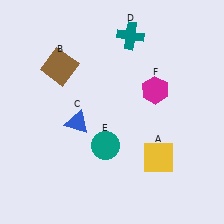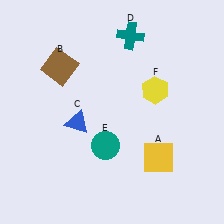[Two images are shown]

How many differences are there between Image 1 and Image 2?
There is 1 difference between the two images.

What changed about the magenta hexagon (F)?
In Image 1, F is magenta. In Image 2, it changed to yellow.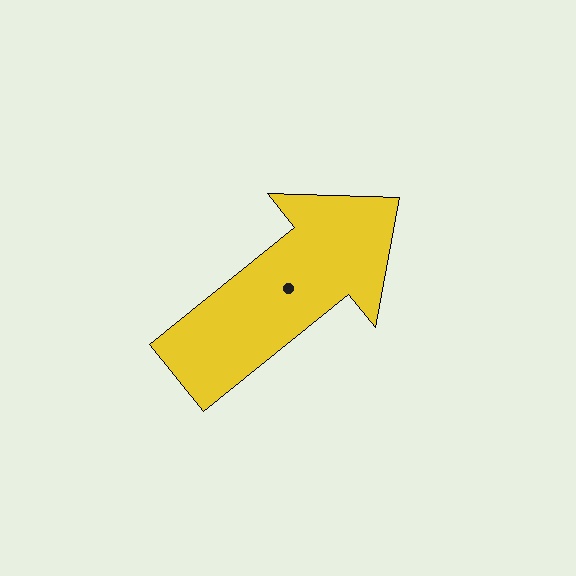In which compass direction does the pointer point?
Northeast.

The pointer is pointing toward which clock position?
Roughly 2 o'clock.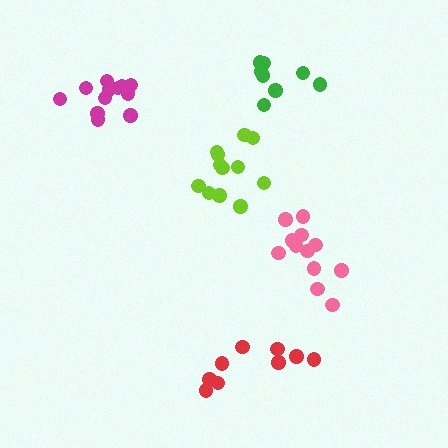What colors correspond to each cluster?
The clusters are colored: lime, magenta, green, pink, red.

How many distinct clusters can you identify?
There are 5 distinct clusters.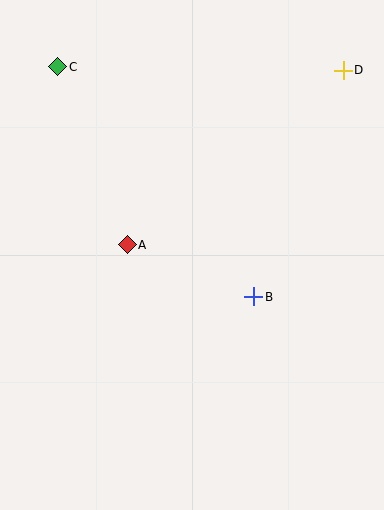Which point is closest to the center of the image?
Point A at (127, 245) is closest to the center.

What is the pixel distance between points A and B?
The distance between A and B is 137 pixels.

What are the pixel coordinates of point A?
Point A is at (127, 245).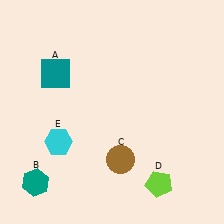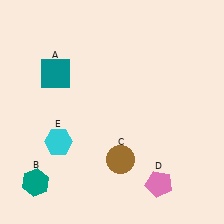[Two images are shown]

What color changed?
The pentagon (D) changed from lime in Image 1 to pink in Image 2.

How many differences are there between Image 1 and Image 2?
There is 1 difference between the two images.